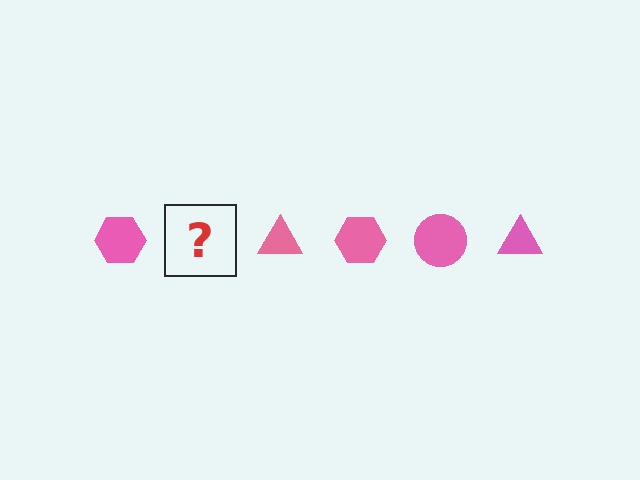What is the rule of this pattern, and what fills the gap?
The rule is that the pattern cycles through hexagon, circle, triangle shapes in pink. The gap should be filled with a pink circle.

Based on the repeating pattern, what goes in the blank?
The blank should be a pink circle.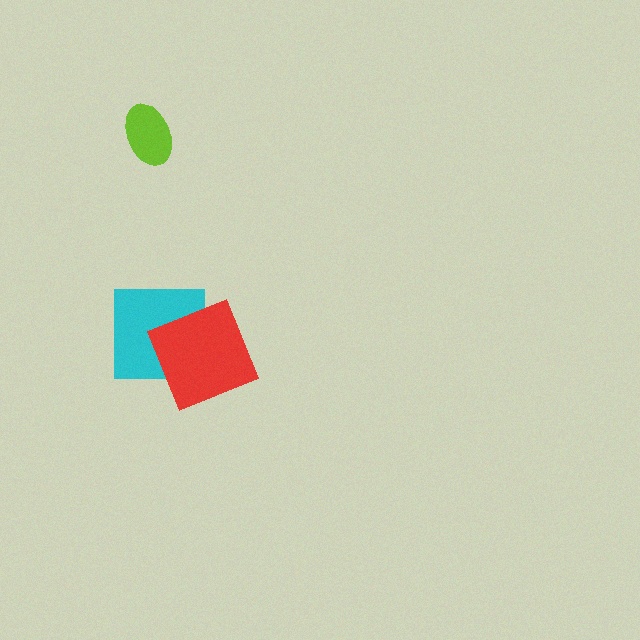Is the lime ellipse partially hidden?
No, no other shape covers it.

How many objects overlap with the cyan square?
1 object overlaps with the cyan square.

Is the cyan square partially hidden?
Yes, it is partially covered by another shape.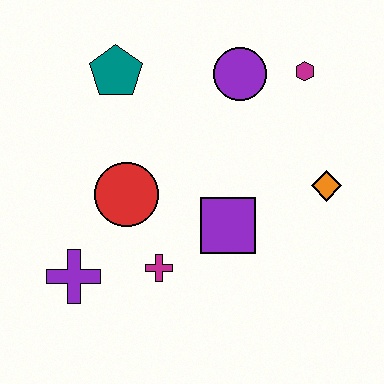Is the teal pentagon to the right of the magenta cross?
No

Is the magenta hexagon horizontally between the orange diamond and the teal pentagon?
Yes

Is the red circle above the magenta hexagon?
No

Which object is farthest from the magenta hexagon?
The purple cross is farthest from the magenta hexagon.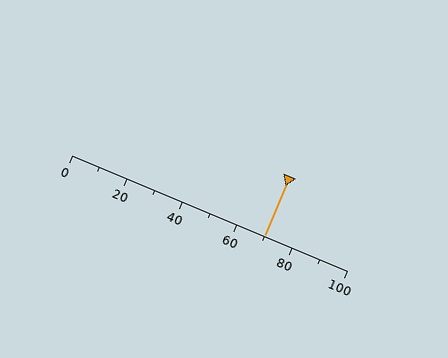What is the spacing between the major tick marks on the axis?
The major ticks are spaced 20 apart.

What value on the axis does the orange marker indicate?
The marker indicates approximately 70.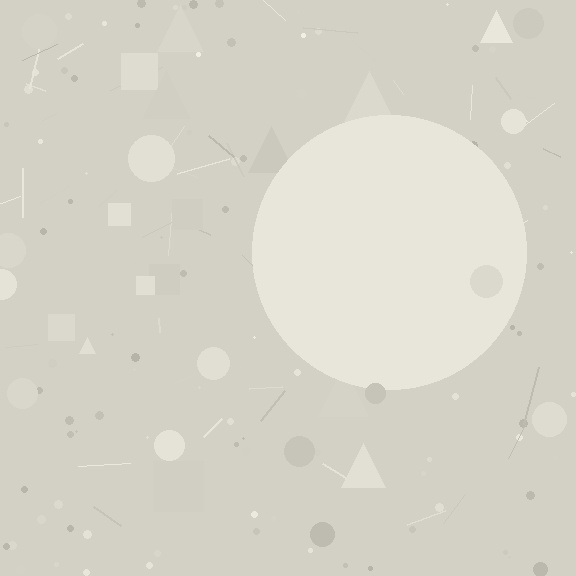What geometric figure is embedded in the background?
A circle is embedded in the background.